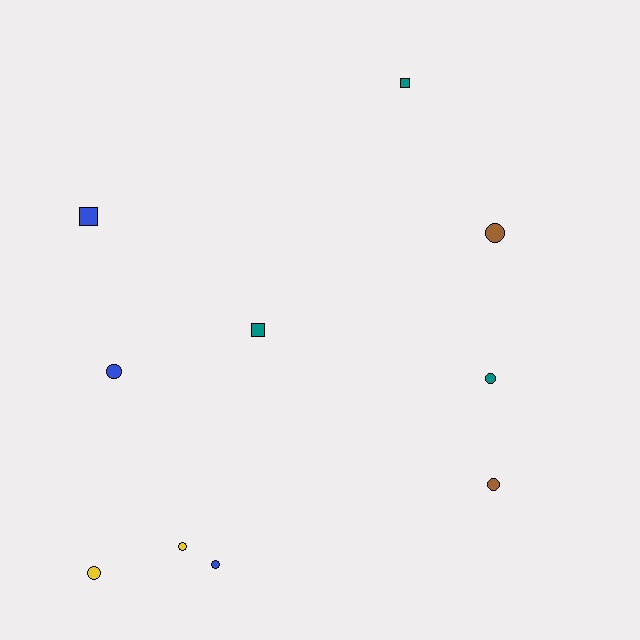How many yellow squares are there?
There are no yellow squares.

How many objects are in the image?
There are 10 objects.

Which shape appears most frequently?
Circle, with 7 objects.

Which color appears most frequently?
Teal, with 3 objects.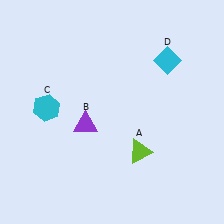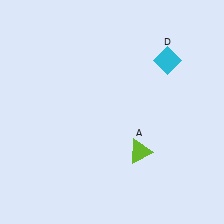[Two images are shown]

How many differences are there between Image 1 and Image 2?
There are 2 differences between the two images.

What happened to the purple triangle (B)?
The purple triangle (B) was removed in Image 2. It was in the bottom-left area of Image 1.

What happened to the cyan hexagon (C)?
The cyan hexagon (C) was removed in Image 2. It was in the top-left area of Image 1.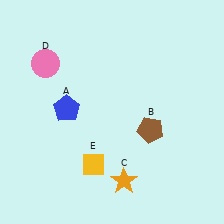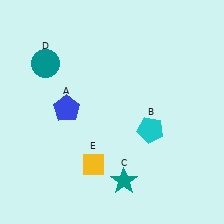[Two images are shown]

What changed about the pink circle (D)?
In Image 1, D is pink. In Image 2, it changed to teal.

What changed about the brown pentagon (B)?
In Image 1, B is brown. In Image 2, it changed to cyan.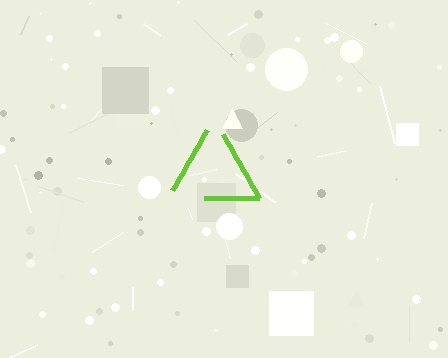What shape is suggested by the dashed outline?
The dashed outline suggests a triangle.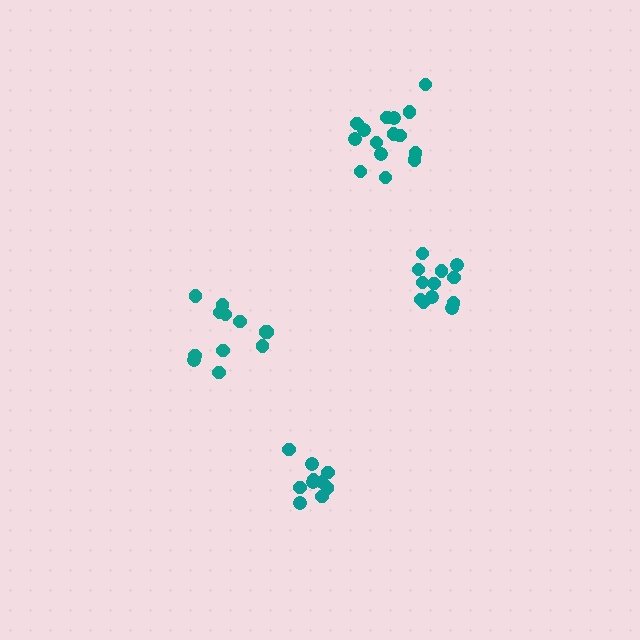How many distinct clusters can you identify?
There are 4 distinct clusters.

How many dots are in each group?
Group 1: 12 dots, Group 2: 15 dots, Group 3: 10 dots, Group 4: 12 dots (49 total).